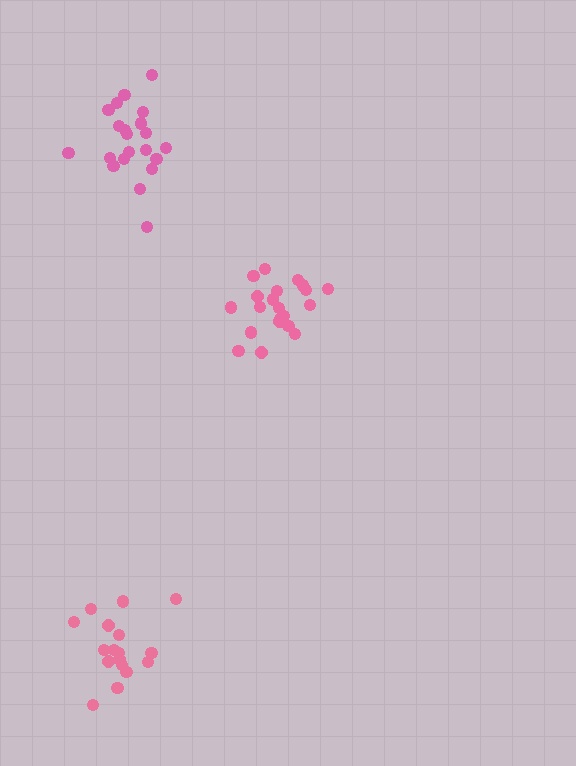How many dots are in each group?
Group 1: 21 dots, Group 2: 21 dots, Group 3: 18 dots (60 total).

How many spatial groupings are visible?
There are 3 spatial groupings.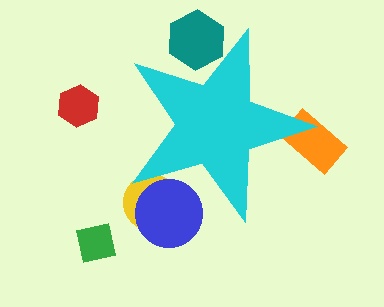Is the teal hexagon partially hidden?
Yes, the teal hexagon is partially hidden behind the cyan star.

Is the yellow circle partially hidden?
Yes, the yellow circle is partially hidden behind the cyan star.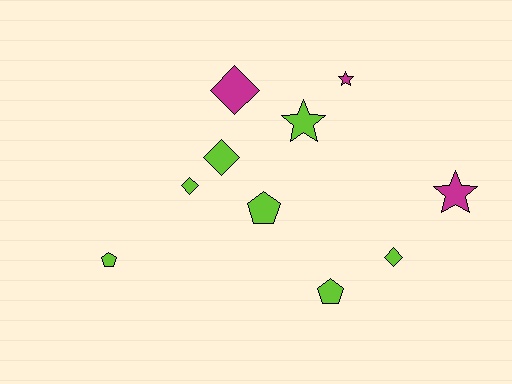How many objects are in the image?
There are 10 objects.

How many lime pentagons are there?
There are 3 lime pentagons.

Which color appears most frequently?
Lime, with 7 objects.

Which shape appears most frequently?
Diamond, with 4 objects.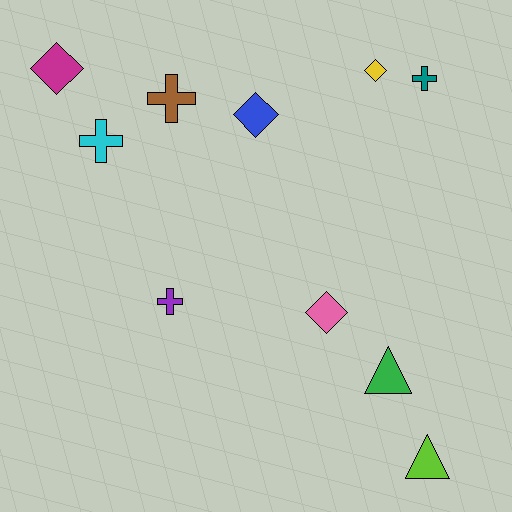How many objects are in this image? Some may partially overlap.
There are 10 objects.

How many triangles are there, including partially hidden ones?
There are 2 triangles.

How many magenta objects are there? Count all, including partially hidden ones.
There is 1 magenta object.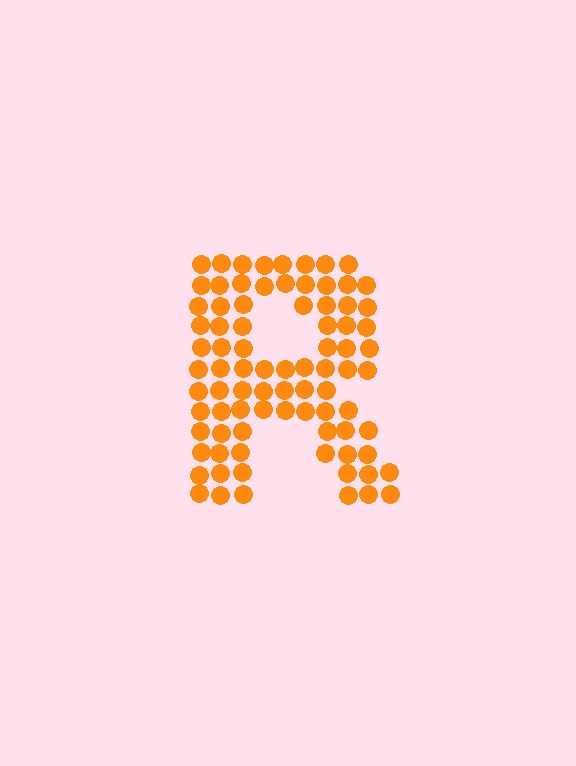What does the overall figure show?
The overall figure shows the letter R.